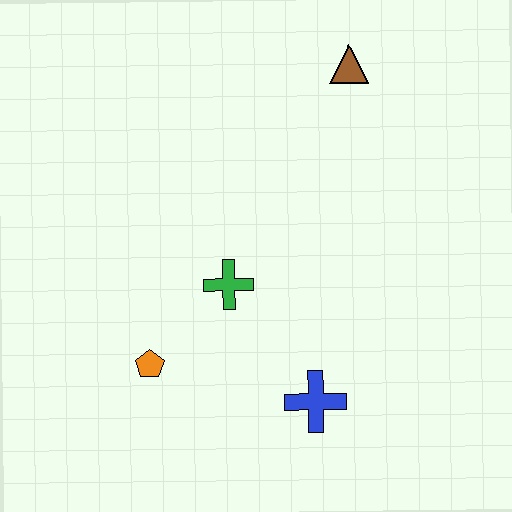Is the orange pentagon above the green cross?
No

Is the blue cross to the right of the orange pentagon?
Yes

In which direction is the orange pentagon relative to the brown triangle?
The orange pentagon is below the brown triangle.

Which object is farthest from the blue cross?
The brown triangle is farthest from the blue cross.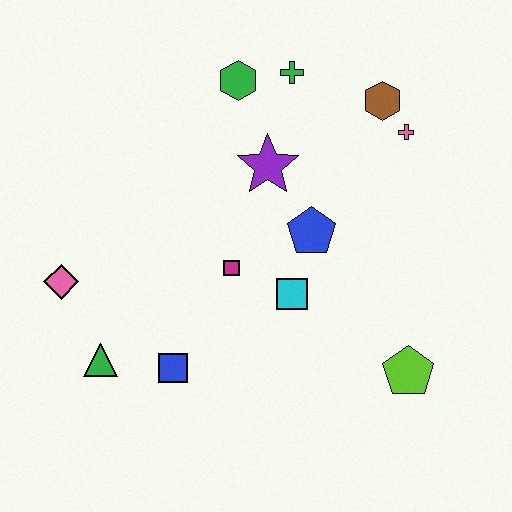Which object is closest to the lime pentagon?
The cyan square is closest to the lime pentagon.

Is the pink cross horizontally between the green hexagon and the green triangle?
No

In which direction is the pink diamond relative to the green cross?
The pink diamond is to the left of the green cross.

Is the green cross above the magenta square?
Yes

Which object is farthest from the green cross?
The green triangle is farthest from the green cross.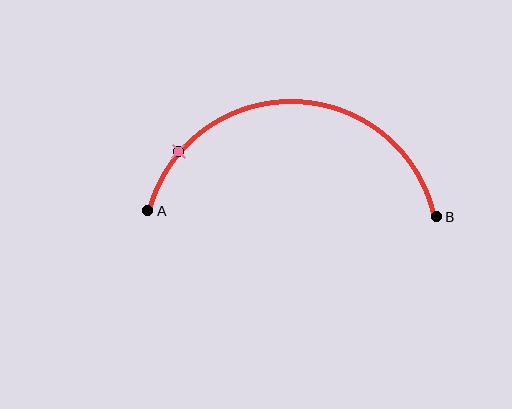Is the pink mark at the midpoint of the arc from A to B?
No. The pink mark lies on the arc but is closer to endpoint A. The arc midpoint would be at the point on the curve equidistant along the arc from both A and B.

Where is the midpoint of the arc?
The arc midpoint is the point on the curve farthest from the straight line joining A and B. It sits above that line.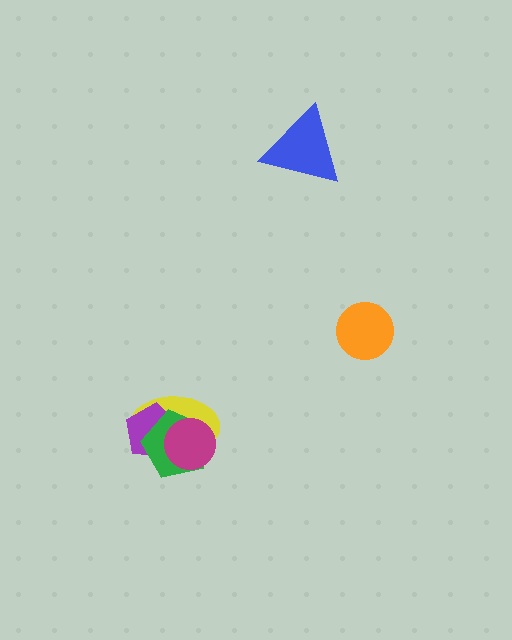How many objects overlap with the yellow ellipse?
3 objects overlap with the yellow ellipse.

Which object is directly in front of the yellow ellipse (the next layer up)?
The purple pentagon is directly in front of the yellow ellipse.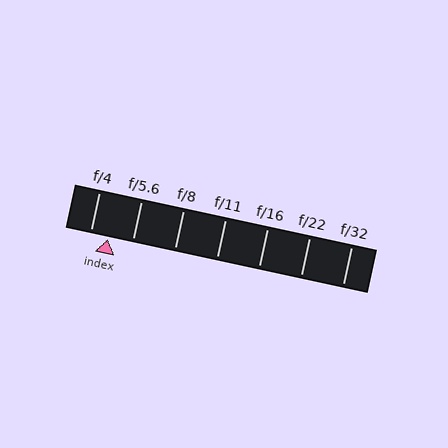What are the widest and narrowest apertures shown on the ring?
The widest aperture shown is f/4 and the narrowest is f/32.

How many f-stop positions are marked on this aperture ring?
There are 7 f-stop positions marked.